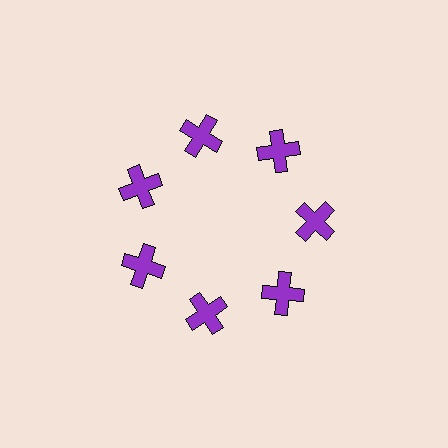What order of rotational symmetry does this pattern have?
This pattern has 7-fold rotational symmetry.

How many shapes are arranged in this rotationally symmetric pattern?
There are 7 shapes, arranged in 7 groups of 1.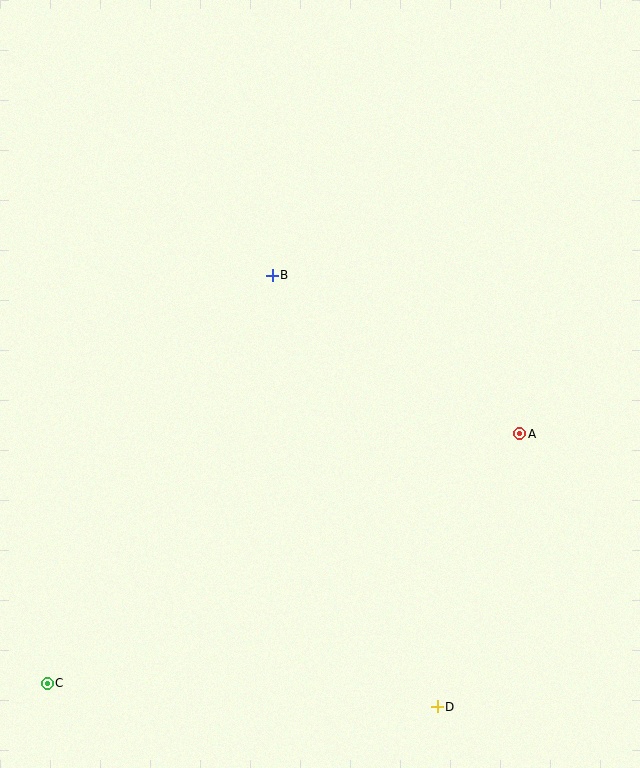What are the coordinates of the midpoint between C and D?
The midpoint between C and D is at (242, 695).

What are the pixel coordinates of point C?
Point C is at (47, 683).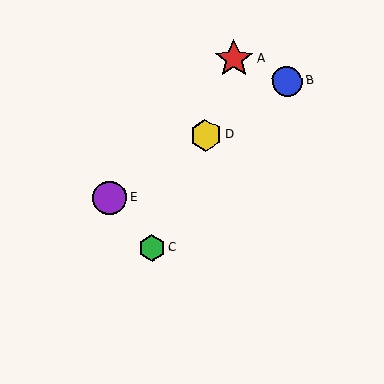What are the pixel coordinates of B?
Object B is at (287, 81).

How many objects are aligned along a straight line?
3 objects (B, D, E) are aligned along a straight line.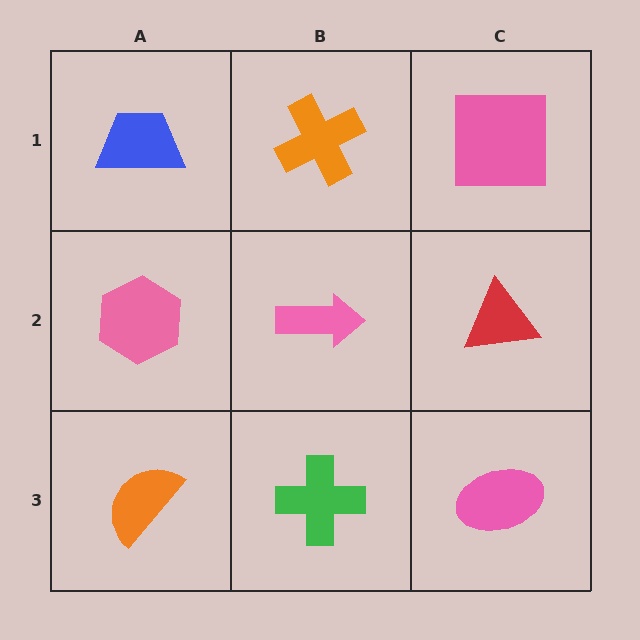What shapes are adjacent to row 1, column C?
A red triangle (row 2, column C), an orange cross (row 1, column B).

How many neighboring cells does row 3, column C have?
2.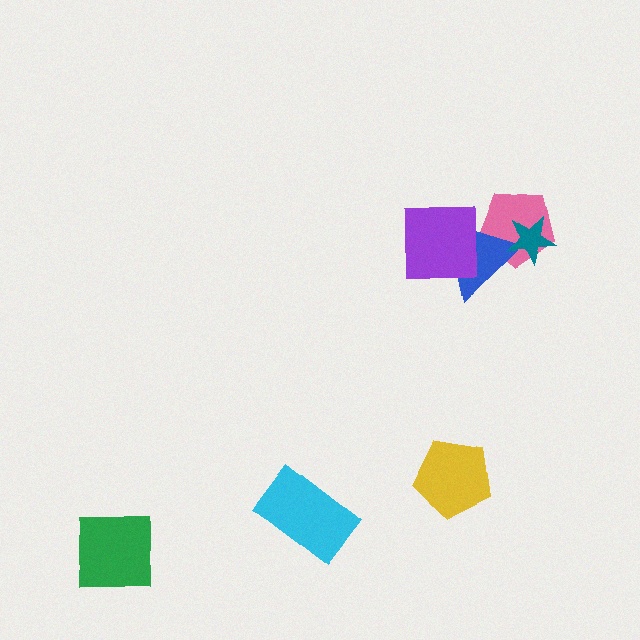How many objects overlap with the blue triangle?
3 objects overlap with the blue triangle.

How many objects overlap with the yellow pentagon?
0 objects overlap with the yellow pentagon.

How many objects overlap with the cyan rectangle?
0 objects overlap with the cyan rectangle.